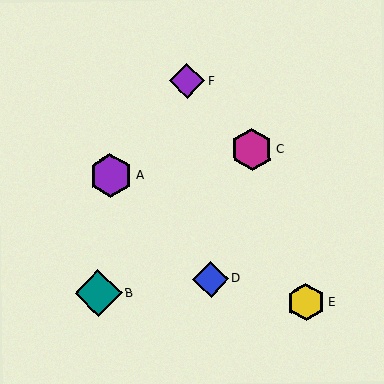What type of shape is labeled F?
Shape F is a purple diamond.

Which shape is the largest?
The teal diamond (labeled B) is the largest.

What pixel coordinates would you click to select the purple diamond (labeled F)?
Click at (187, 81) to select the purple diamond F.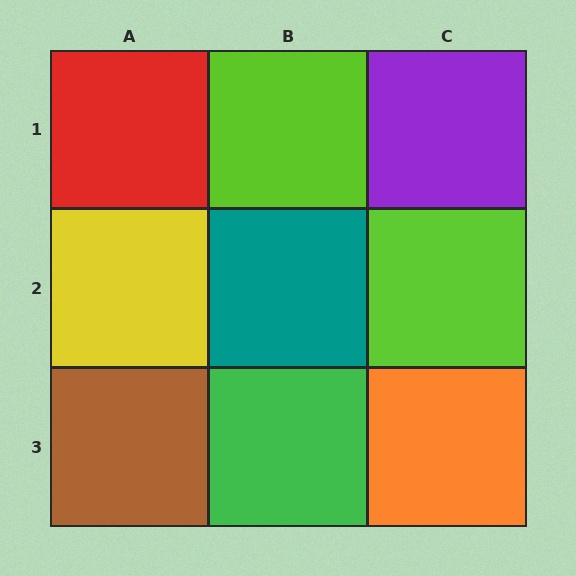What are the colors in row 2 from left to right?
Yellow, teal, lime.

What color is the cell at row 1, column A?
Red.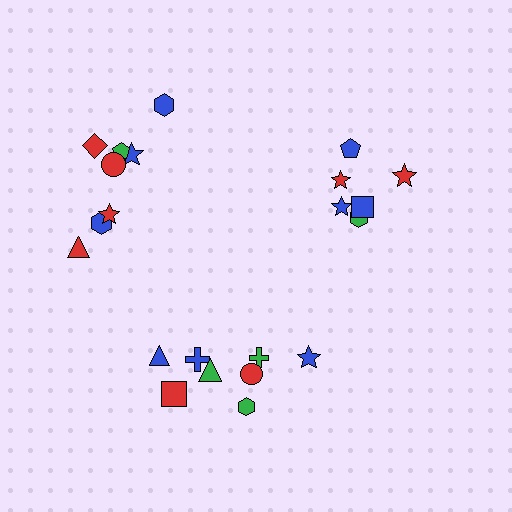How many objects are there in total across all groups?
There are 22 objects.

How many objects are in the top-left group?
There are 8 objects.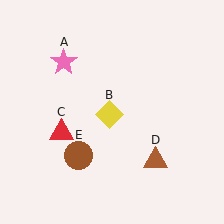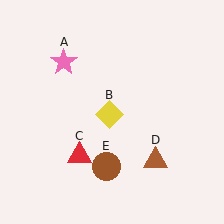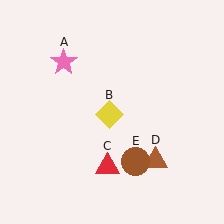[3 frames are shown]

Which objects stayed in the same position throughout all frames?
Pink star (object A) and yellow diamond (object B) and brown triangle (object D) remained stationary.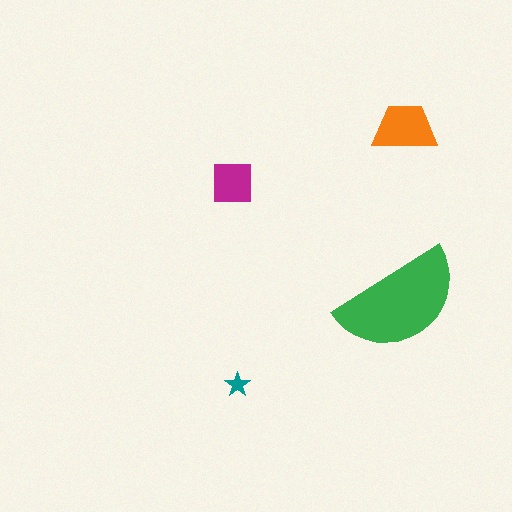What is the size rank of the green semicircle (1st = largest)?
1st.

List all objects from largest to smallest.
The green semicircle, the orange trapezoid, the magenta square, the teal star.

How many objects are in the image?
There are 4 objects in the image.